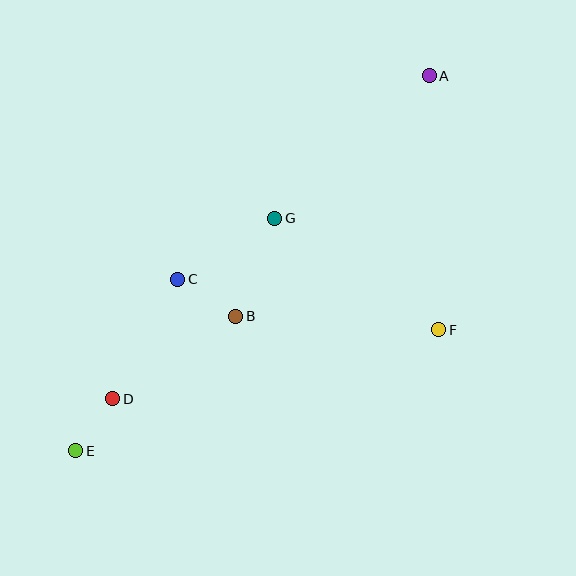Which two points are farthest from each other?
Points A and E are farthest from each other.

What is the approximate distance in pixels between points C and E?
The distance between C and E is approximately 199 pixels.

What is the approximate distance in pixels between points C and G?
The distance between C and G is approximately 115 pixels.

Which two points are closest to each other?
Points D and E are closest to each other.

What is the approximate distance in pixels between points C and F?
The distance between C and F is approximately 266 pixels.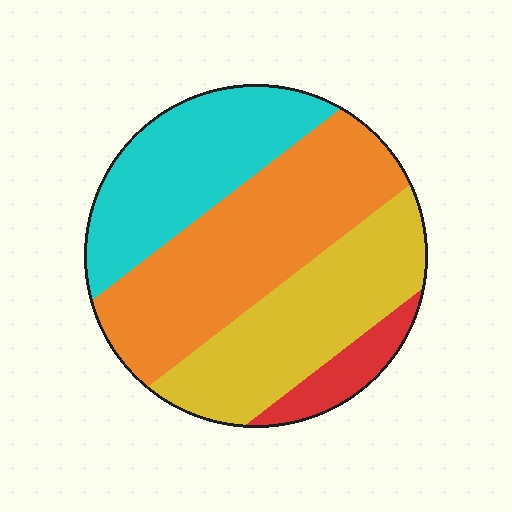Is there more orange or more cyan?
Orange.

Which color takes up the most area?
Orange, at roughly 35%.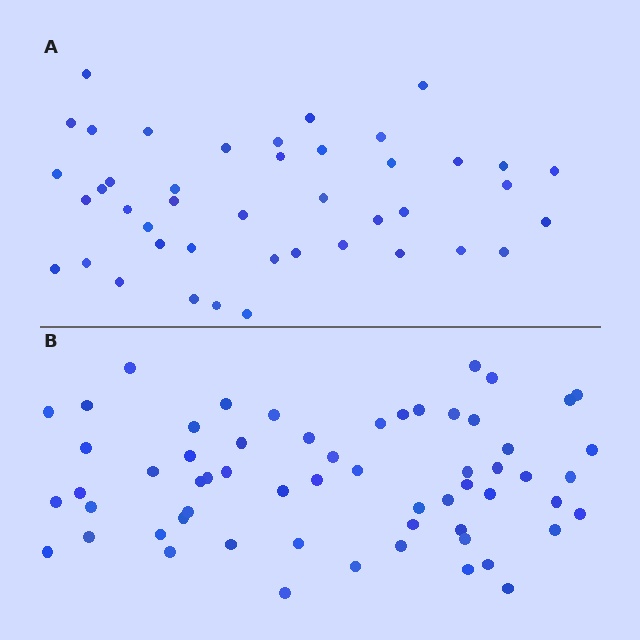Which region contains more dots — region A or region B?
Region B (the bottom region) has more dots.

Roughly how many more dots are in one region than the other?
Region B has approximately 15 more dots than region A.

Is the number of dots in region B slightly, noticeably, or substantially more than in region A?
Region B has noticeably more, but not dramatically so. The ratio is roughly 1.4 to 1.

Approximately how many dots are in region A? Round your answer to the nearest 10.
About 40 dots. (The exact count is 43, which rounds to 40.)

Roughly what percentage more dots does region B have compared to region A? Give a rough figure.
About 40% more.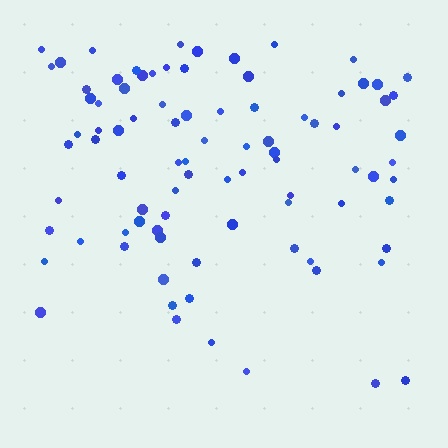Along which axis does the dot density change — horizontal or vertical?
Vertical.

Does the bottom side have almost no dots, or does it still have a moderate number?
Still a moderate number, just noticeably fewer than the top.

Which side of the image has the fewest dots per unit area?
The bottom.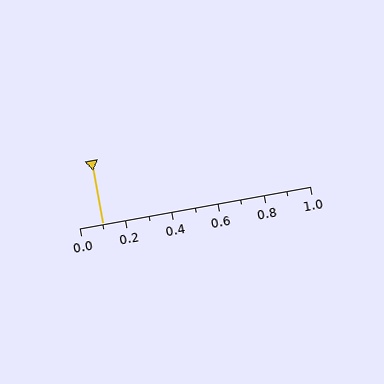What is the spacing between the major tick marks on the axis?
The major ticks are spaced 0.2 apart.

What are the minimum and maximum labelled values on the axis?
The axis runs from 0.0 to 1.0.